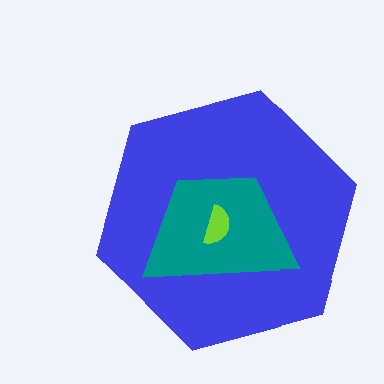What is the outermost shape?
The blue hexagon.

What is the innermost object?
The lime semicircle.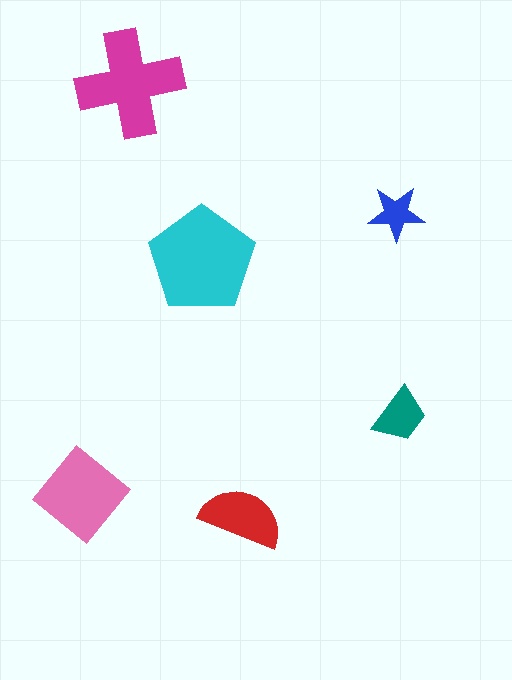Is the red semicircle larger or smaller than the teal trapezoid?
Larger.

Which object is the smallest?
The blue star.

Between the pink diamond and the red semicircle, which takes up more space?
The pink diamond.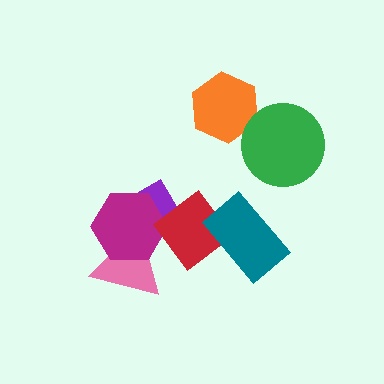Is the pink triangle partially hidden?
Yes, it is partially covered by another shape.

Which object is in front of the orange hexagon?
The green circle is in front of the orange hexagon.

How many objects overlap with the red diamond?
4 objects overlap with the red diamond.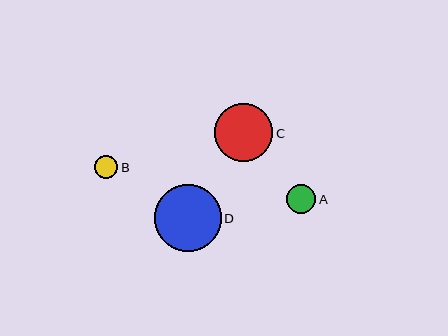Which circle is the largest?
Circle D is the largest with a size of approximately 67 pixels.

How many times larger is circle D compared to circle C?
Circle D is approximately 1.2 times the size of circle C.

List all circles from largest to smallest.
From largest to smallest: D, C, A, B.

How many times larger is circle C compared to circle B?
Circle C is approximately 2.5 times the size of circle B.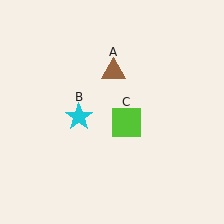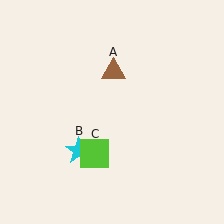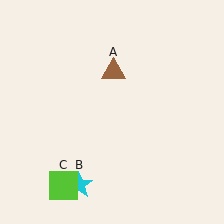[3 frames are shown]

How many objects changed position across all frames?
2 objects changed position: cyan star (object B), lime square (object C).